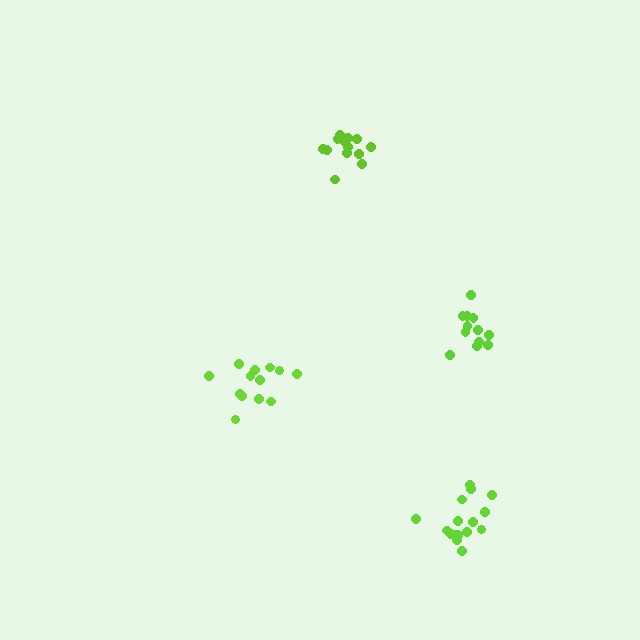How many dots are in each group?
Group 1: 16 dots, Group 2: 13 dots, Group 3: 13 dots, Group 4: 13 dots (55 total).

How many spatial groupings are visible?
There are 4 spatial groupings.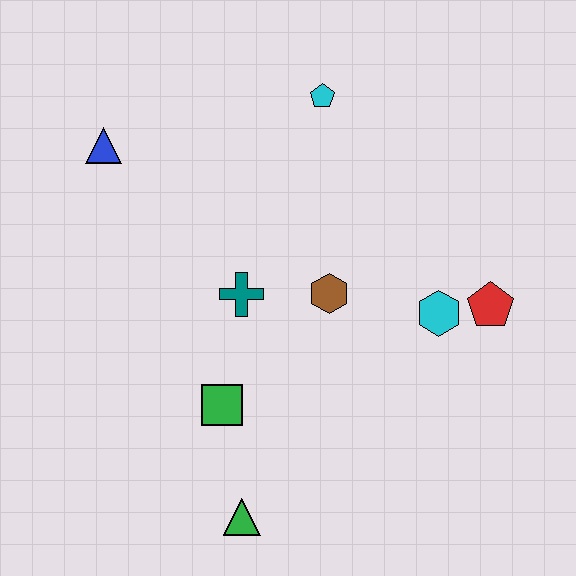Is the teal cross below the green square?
No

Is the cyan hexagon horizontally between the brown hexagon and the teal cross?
No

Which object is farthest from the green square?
The cyan pentagon is farthest from the green square.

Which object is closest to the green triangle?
The green square is closest to the green triangle.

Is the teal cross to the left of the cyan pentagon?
Yes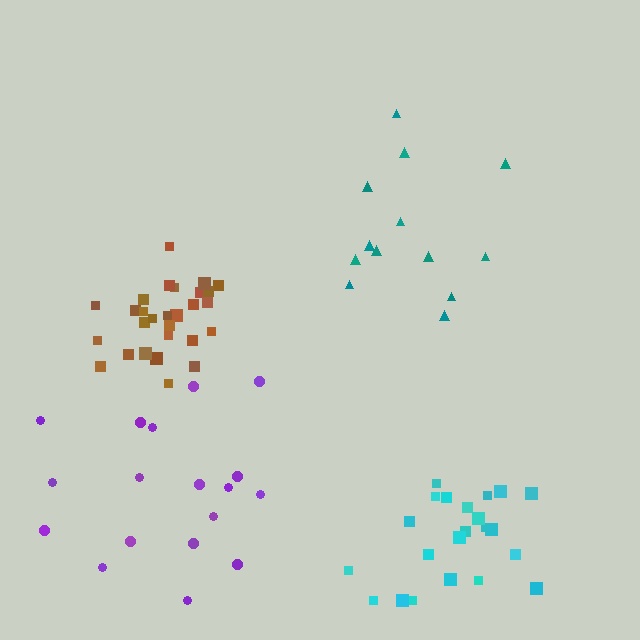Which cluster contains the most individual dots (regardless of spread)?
Brown (29).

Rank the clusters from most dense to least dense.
brown, cyan, teal, purple.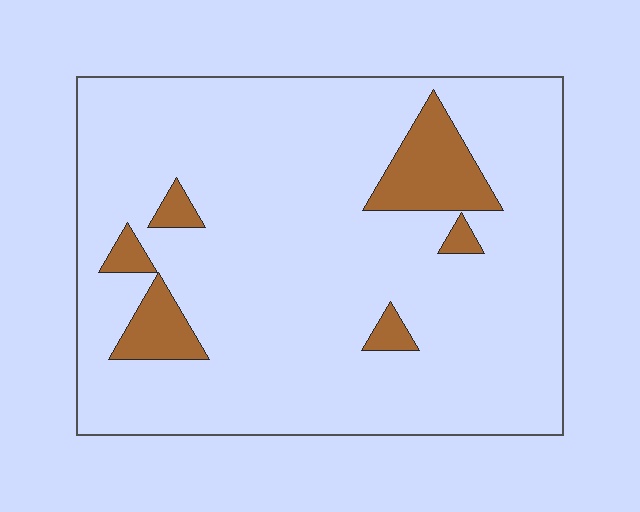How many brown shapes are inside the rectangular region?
6.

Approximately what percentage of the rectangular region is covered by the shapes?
Approximately 10%.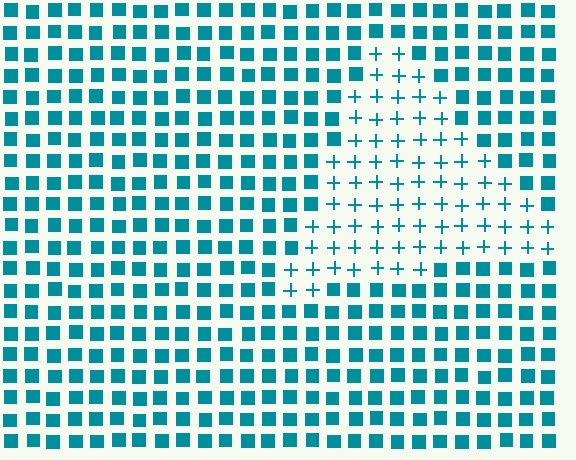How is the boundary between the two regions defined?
The boundary is defined by a change in element shape: plus signs inside vs. squares outside. All elements share the same color and spacing.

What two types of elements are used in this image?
The image uses plus signs inside the triangle region and squares outside it.